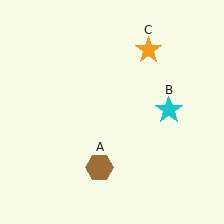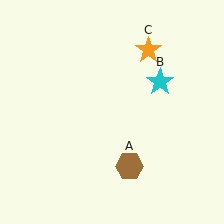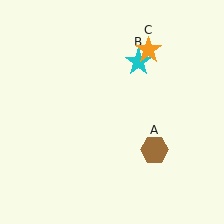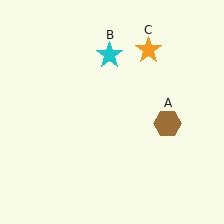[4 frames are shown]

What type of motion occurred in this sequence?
The brown hexagon (object A), cyan star (object B) rotated counterclockwise around the center of the scene.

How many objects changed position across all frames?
2 objects changed position: brown hexagon (object A), cyan star (object B).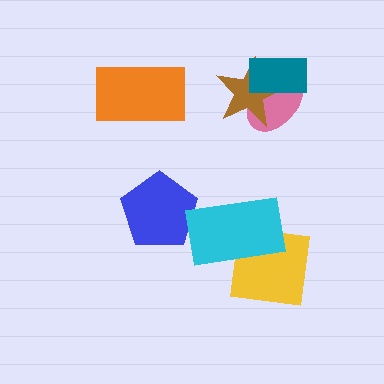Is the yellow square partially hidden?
Yes, it is partially covered by another shape.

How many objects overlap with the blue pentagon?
0 objects overlap with the blue pentagon.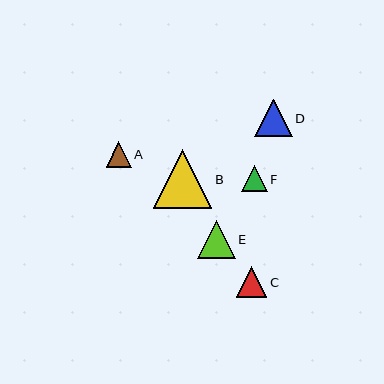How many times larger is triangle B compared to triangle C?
Triangle B is approximately 1.9 times the size of triangle C.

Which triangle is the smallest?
Triangle A is the smallest with a size of approximately 25 pixels.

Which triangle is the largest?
Triangle B is the largest with a size of approximately 59 pixels.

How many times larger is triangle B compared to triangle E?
Triangle B is approximately 1.5 times the size of triangle E.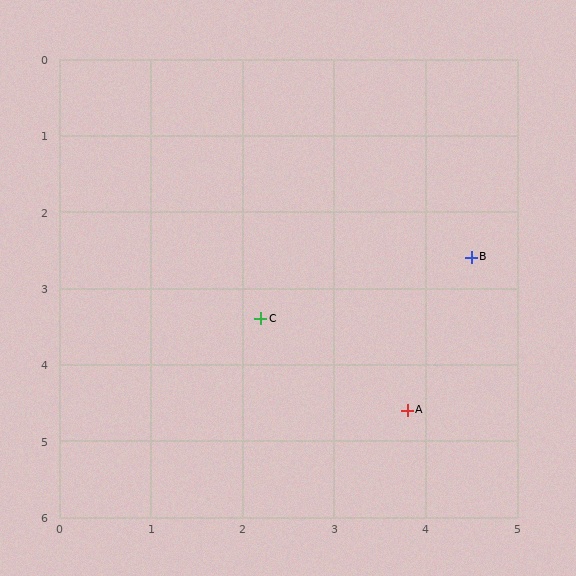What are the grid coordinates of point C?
Point C is at approximately (2.2, 3.4).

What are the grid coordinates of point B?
Point B is at approximately (4.5, 2.6).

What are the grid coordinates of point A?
Point A is at approximately (3.8, 4.6).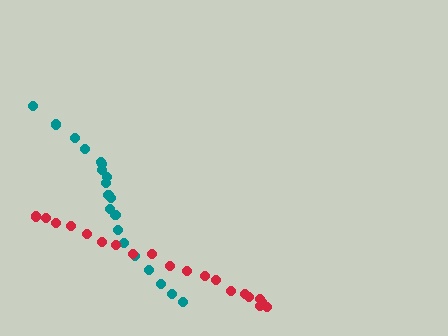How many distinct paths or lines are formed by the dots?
There are 2 distinct paths.